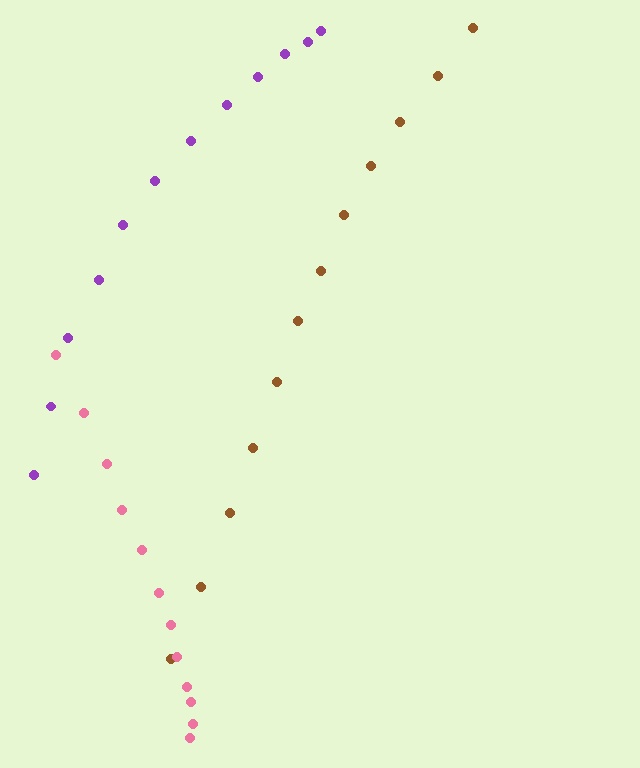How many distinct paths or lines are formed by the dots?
There are 3 distinct paths.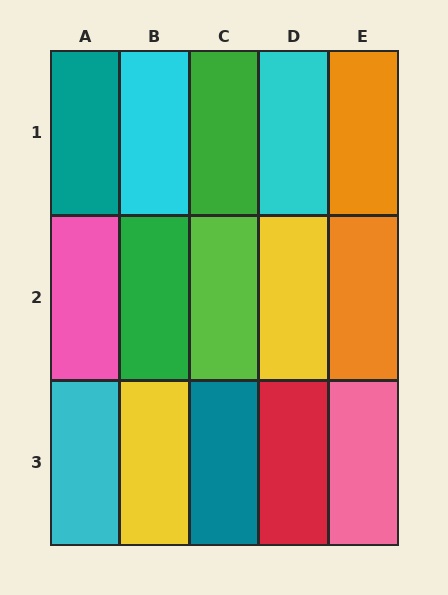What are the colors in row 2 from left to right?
Pink, green, lime, yellow, orange.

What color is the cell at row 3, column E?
Pink.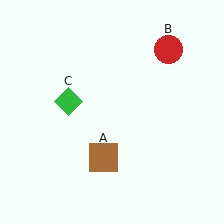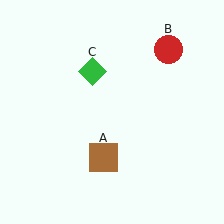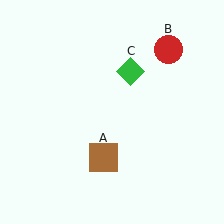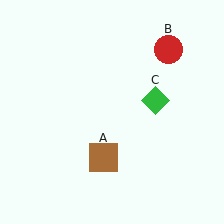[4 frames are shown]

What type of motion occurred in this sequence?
The green diamond (object C) rotated clockwise around the center of the scene.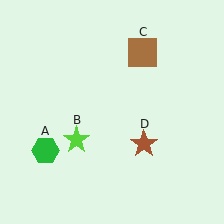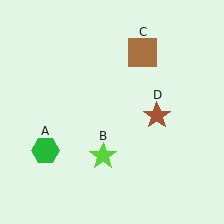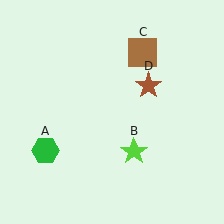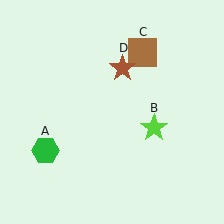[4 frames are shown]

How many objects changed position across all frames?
2 objects changed position: lime star (object B), brown star (object D).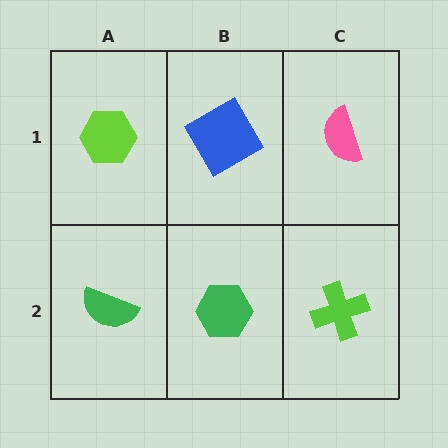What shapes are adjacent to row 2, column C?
A pink semicircle (row 1, column C), a green hexagon (row 2, column B).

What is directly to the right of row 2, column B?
A lime cross.